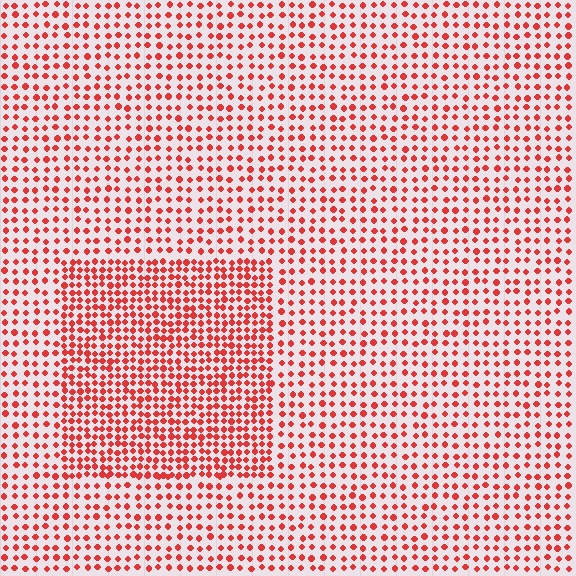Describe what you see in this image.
The image contains small red elements arranged at two different densities. A rectangle-shaped region is visible where the elements are more densely packed than the surrounding area.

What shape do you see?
I see a rectangle.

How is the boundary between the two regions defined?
The boundary is defined by a change in element density (approximately 1.8x ratio). All elements are the same color, size, and shape.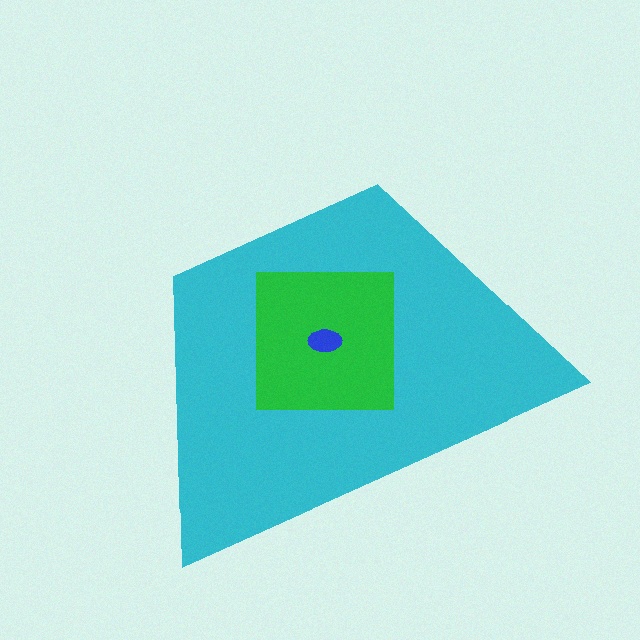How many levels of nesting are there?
3.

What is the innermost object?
The blue ellipse.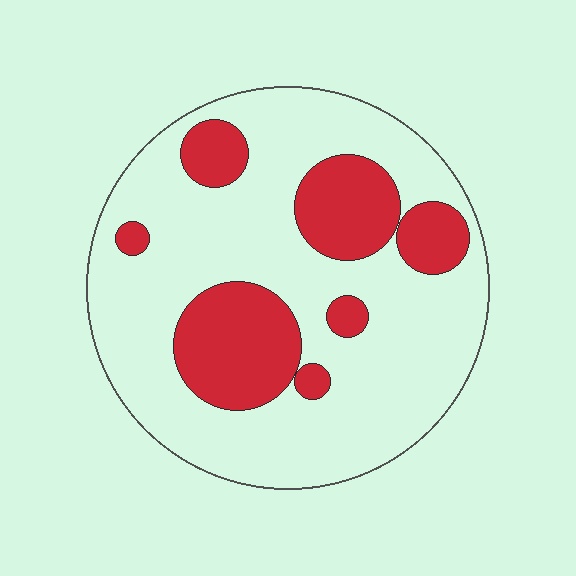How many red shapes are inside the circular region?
7.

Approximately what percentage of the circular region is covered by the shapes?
Approximately 25%.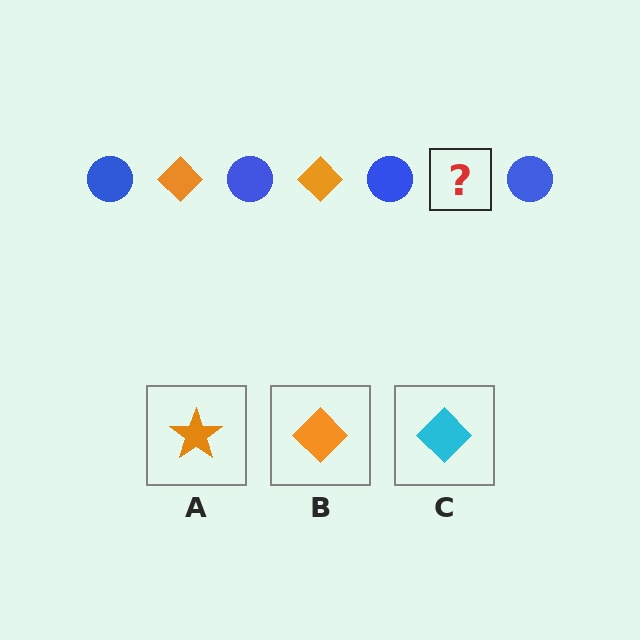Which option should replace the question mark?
Option B.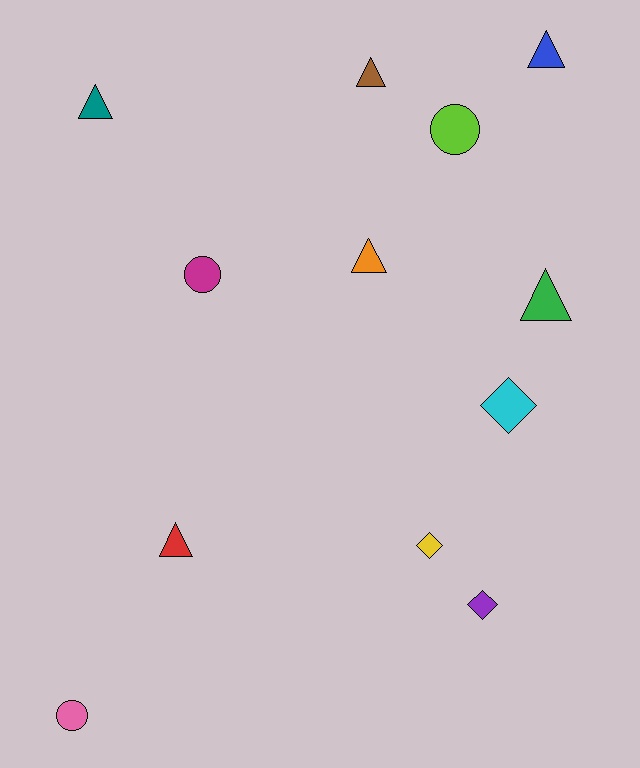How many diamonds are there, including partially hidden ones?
There are 3 diamonds.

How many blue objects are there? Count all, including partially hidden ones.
There is 1 blue object.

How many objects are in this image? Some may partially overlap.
There are 12 objects.